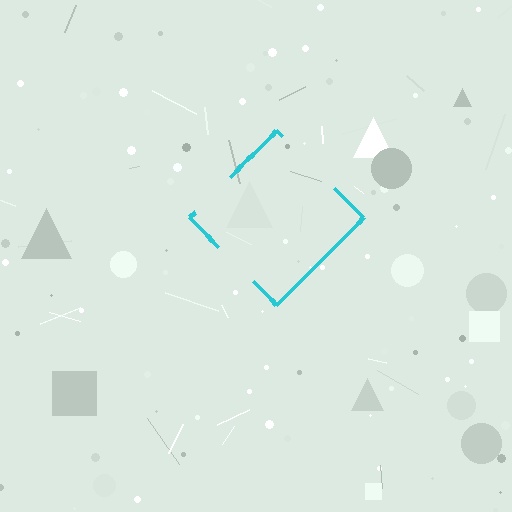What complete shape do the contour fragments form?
The contour fragments form a diamond.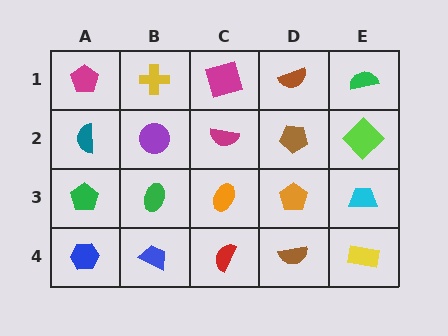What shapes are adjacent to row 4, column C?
An orange ellipse (row 3, column C), a blue trapezoid (row 4, column B), a brown semicircle (row 4, column D).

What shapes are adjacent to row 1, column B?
A purple circle (row 2, column B), a magenta pentagon (row 1, column A), a magenta square (row 1, column C).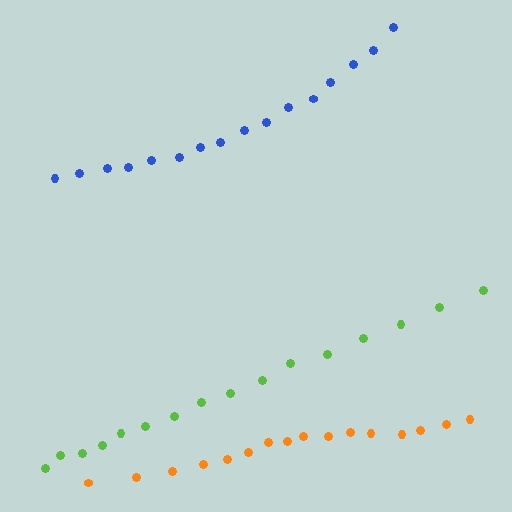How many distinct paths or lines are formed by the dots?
There are 3 distinct paths.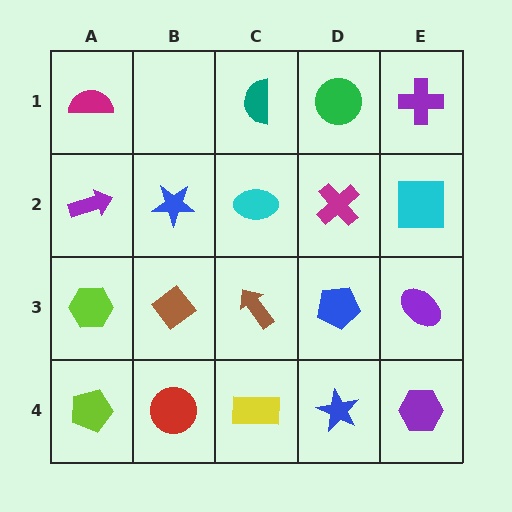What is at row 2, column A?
A purple arrow.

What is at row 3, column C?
A brown arrow.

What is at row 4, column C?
A yellow rectangle.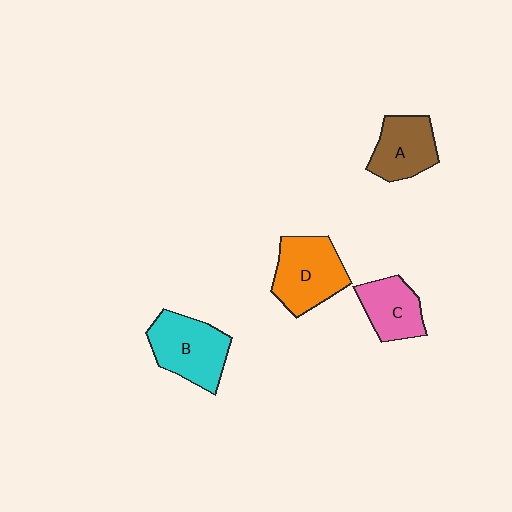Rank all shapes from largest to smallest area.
From largest to smallest: B (cyan), D (orange), A (brown), C (pink).